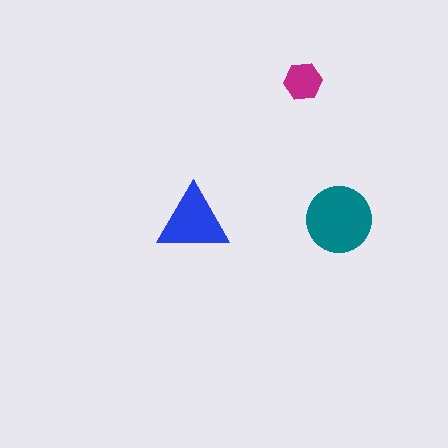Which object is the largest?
The teal circle.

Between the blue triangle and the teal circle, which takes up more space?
The teal circle.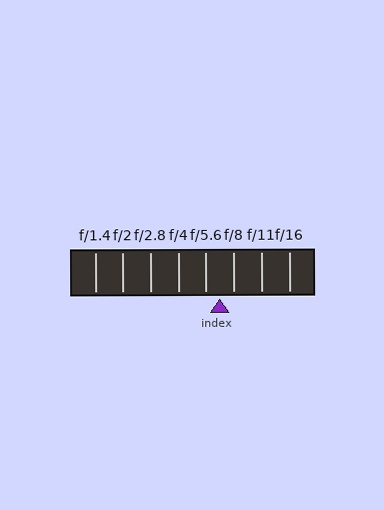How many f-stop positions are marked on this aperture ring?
There are 8 f-stop positions marked.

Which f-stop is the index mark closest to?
The index mark is closest to f/5.6.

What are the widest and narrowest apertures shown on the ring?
The widest aperture shown is f/1.4 and the narrowest is f/16.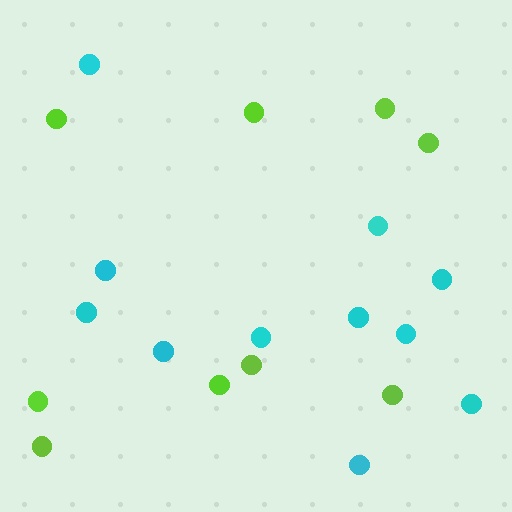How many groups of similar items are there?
There are 2 groups: one group of lime circles (9) and one group of cyan circles (11).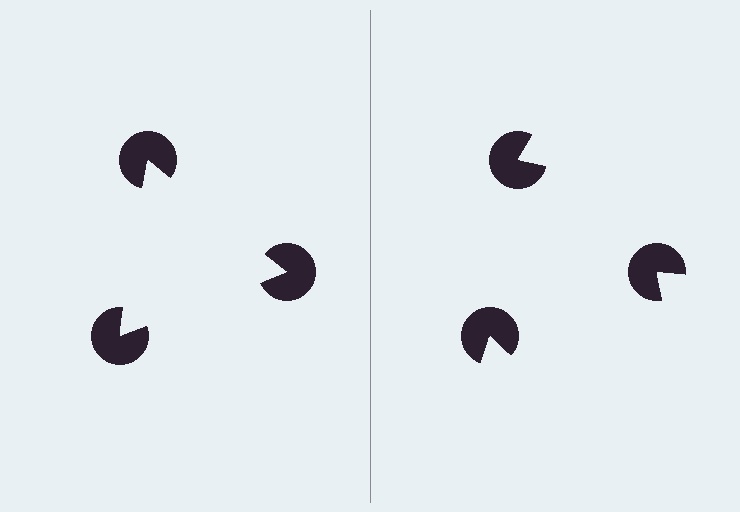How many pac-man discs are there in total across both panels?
6 — 3 on each side.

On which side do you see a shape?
An illusory triangle appears on the left side. On the right side the wedge cuts are rotated, so no coherent shape forms.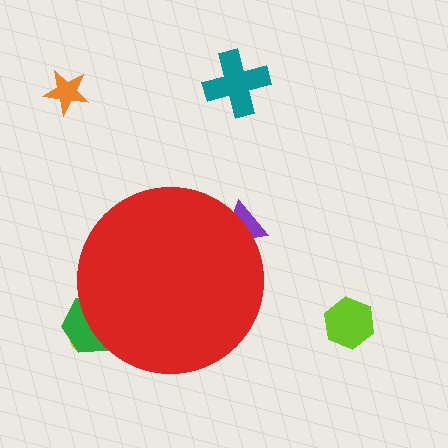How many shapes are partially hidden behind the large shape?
3 shapes are partially hidden.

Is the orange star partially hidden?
No, the orange star is fully visible.